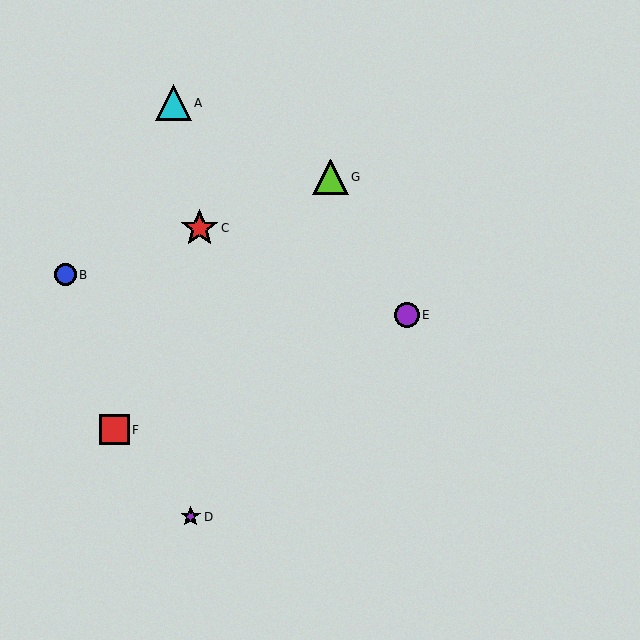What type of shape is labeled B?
Shape B is a blue circle.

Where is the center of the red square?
The center of the red square is at (114, 430).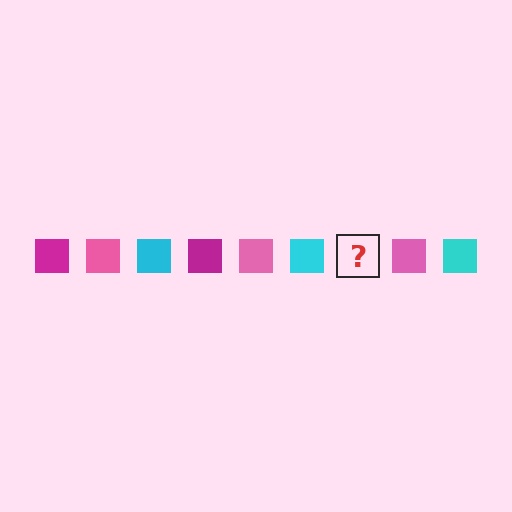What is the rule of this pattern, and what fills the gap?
The rule is that the pattern cycles through magenta, pink, cyan squares. The gap should be filled with a magenta square.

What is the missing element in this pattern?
The missing element is a magenta square.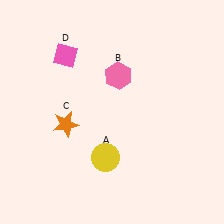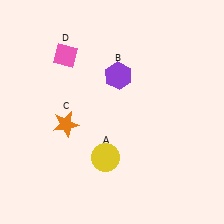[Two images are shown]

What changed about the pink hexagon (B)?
In Image 1, B is pink. In Image 2, it changed to purple.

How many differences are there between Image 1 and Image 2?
There is 1 difference between the two images.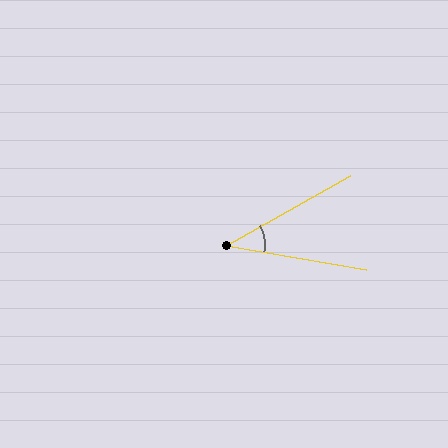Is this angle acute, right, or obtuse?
It is acute.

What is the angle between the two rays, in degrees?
Approximately 39 degrees.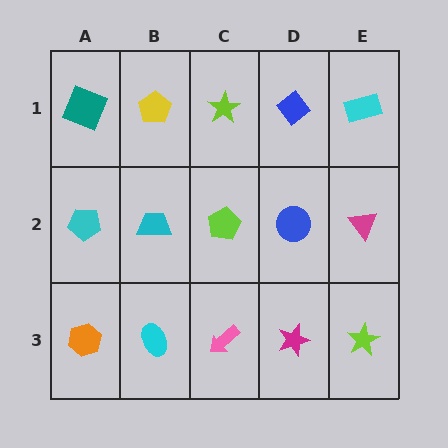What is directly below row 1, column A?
A cyan pentagon.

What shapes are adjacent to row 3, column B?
A cyan trapezoid (row 2, column B), an orange hexagon (row 3, column A), a pink arrow (row 3, column C).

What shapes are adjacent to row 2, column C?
A lime star (row 1, column C), a pink arrow (row 3, column C), a cyan trapezoid (row 2, column B), a blue circle (row 2, column D).